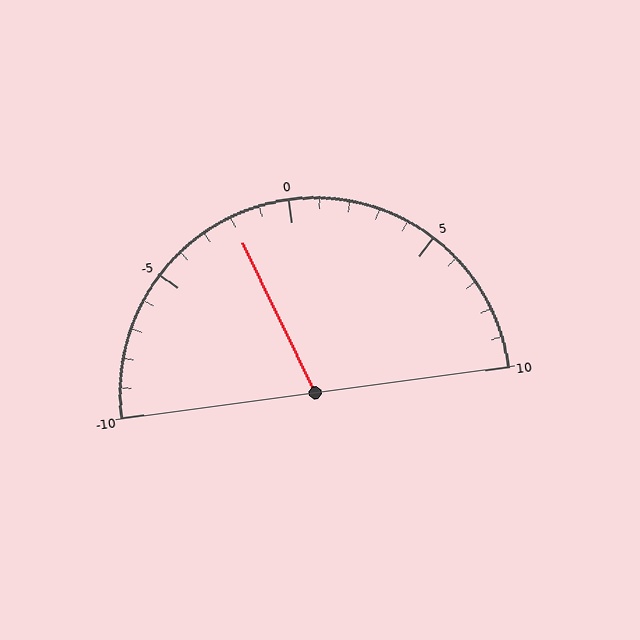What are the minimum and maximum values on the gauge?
The gauge ranges from -10 to 10.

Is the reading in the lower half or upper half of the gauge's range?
The reading is in the lower half of the range (-10 to 10).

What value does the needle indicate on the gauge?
The needle indicates approximately -2.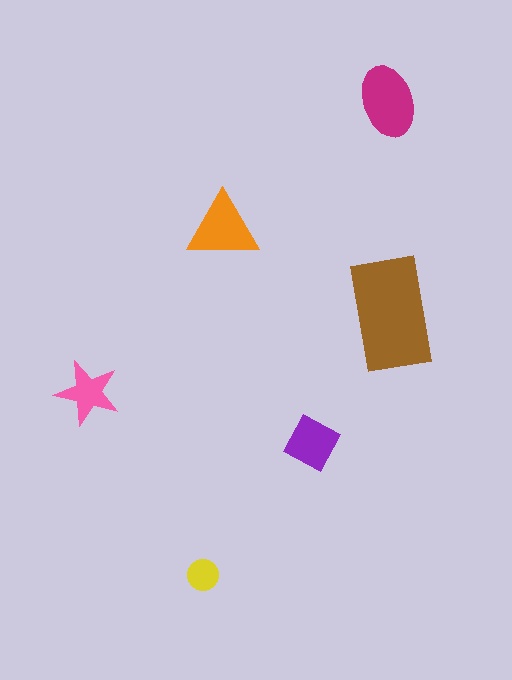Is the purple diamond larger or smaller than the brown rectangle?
Smaller.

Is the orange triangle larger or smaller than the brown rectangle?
Smaller.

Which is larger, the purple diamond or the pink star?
The purple diamond.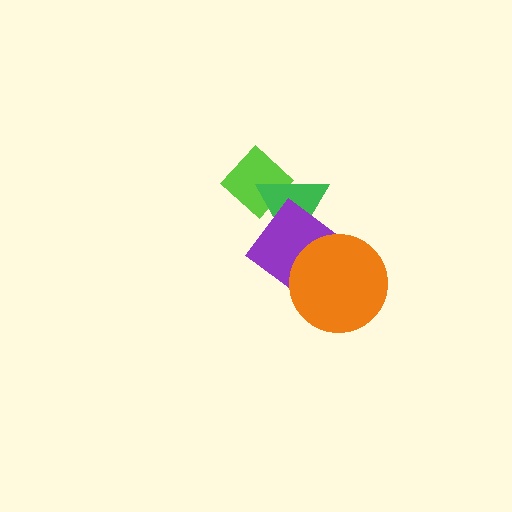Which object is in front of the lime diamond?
The green triangle is in front of the lime diamond.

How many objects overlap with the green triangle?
2 objects overlap with the green triangle.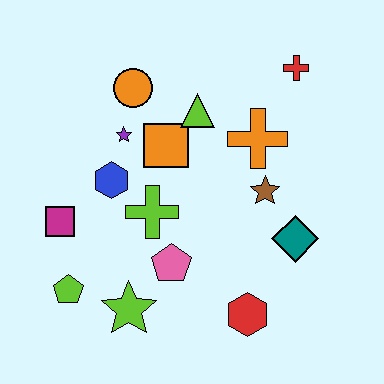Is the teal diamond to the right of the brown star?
Yes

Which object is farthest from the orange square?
The red hexagon is farthest from the orange square.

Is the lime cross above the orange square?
No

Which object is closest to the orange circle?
The purple star is closest to the orange circle.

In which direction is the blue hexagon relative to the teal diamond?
The blue hexagon is to the left of the teal diamond.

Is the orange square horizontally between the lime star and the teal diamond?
Yes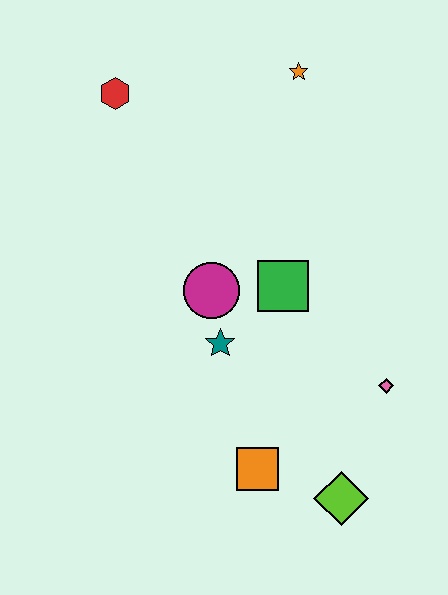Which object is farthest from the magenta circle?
The lime diamond is farthest from the magenta circle.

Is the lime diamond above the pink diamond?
No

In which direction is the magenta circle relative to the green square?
The magenta circle is to the left of the green square.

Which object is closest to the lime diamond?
The orange square is closest to the lime diamond.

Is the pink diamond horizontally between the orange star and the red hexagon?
No